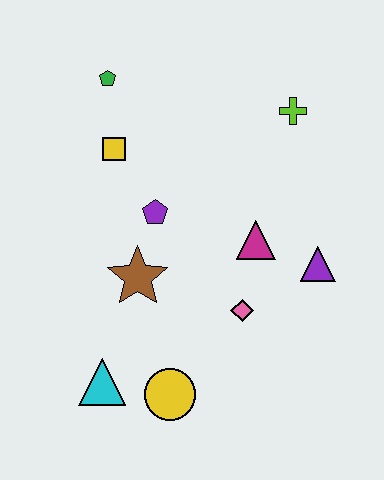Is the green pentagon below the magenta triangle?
No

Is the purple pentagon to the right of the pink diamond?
No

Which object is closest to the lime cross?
The magenta triangle is closest to the lime cross.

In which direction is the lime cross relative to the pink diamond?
The lime cross is above the pink diamond.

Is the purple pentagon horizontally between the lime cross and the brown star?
Yes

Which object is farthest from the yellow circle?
The green pentagon is farthest from the yellow circle.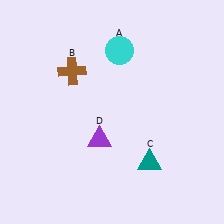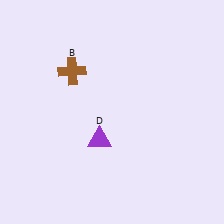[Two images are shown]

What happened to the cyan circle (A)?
The cyan circle (A) was removed in Image 2. It was in the top-right area of Image 1.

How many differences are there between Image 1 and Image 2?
There are 2 differences between the two images.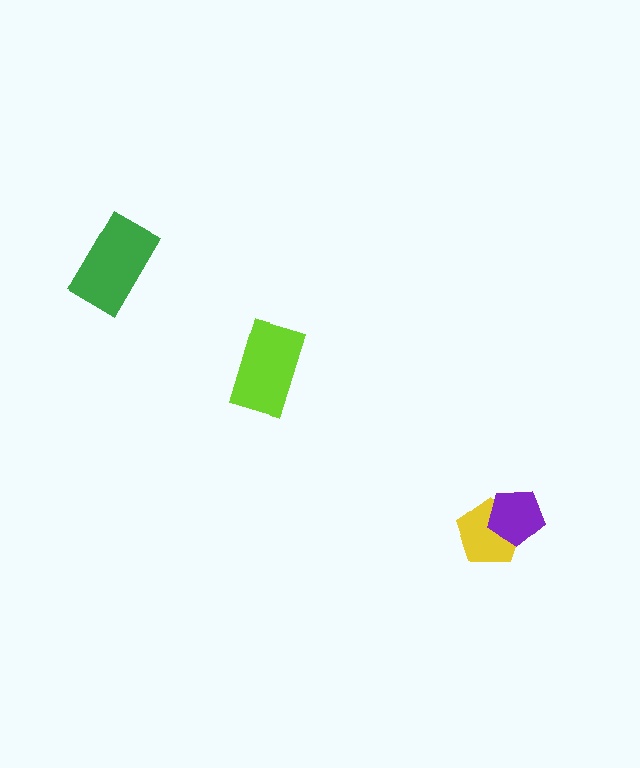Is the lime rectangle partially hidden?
No, no other shape covers it.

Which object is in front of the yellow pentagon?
The purple pentagon is in front of the yellow pentagon.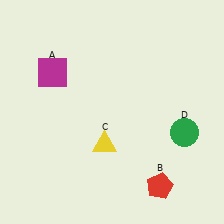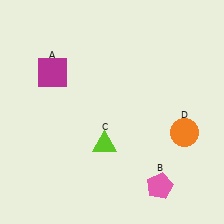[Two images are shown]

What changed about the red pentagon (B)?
In Image 1, B is red. In Image 2, it changed to pink.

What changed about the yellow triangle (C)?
In Image 1, C is yellow. In Image 2, it changed to lime.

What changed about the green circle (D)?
In Image 1, D is green. In Image 2, it changed to orange.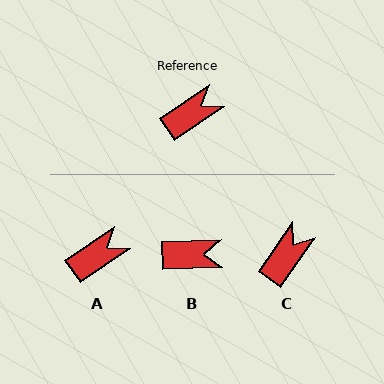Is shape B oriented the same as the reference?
No, it is off by about 33 degrees.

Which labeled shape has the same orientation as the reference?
A.